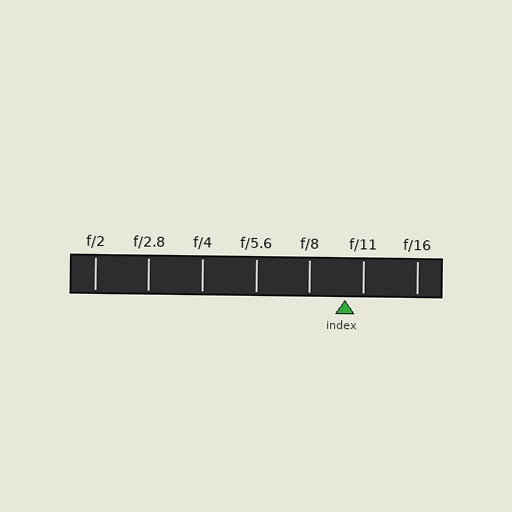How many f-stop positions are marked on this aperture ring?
There are 7 f-stop positions marked.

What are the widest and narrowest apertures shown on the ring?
The widest aperture shown is f/2 and the narrowest is f/16.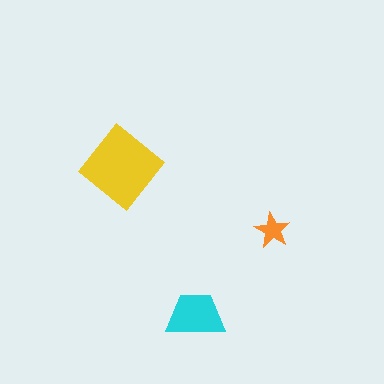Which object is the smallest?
The orange star.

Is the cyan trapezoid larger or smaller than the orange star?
Larger.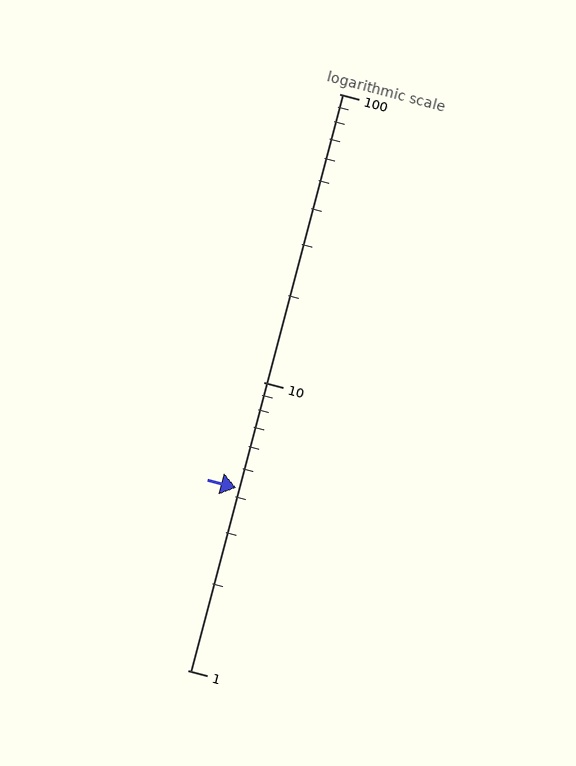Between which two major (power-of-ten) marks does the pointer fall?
The pointer is between 1 and 10.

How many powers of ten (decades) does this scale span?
The scale spans 2 decades, from 1 to 100.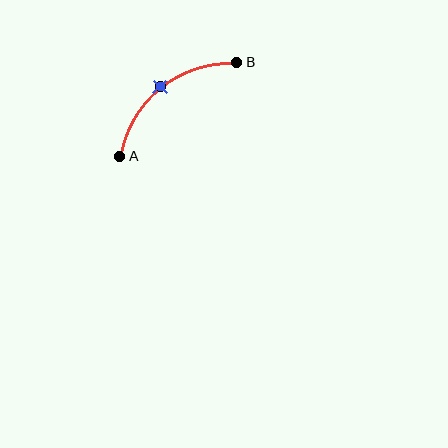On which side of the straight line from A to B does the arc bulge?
The arc bulges above and to the left of the straight line connecting A and B.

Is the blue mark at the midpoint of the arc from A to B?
Yes. The blue mark lies on the arc at equal arc-length from both A and B — it is the arc midpoint.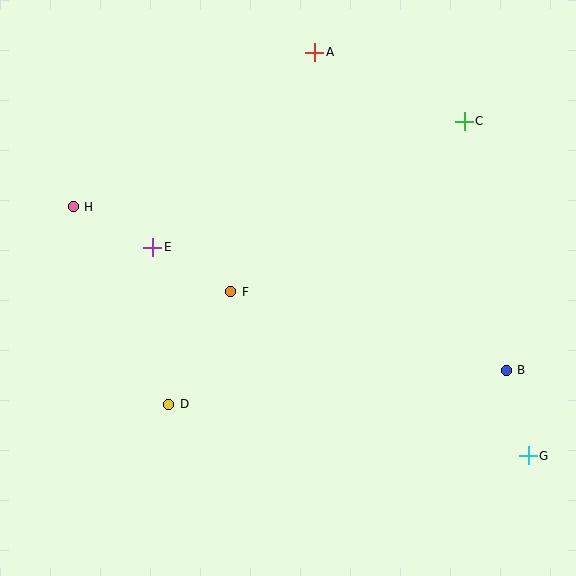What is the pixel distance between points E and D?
The distance between E and D is 158 pixels.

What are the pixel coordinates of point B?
Point B is at (506, 370).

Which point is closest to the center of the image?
Point F at (231, 292) is closest to the center.